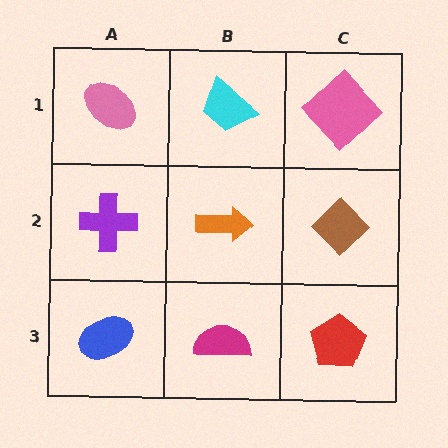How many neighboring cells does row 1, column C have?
2.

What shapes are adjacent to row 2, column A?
A pink ellipse (row 1, column A), a blue ellipse (row 3, column A), an orange arrow (row 2, column B).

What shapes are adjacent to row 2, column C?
A pink diamond (row 1, column C), a red pentagon (row 3, column C), an orange arrow (row 2, column B).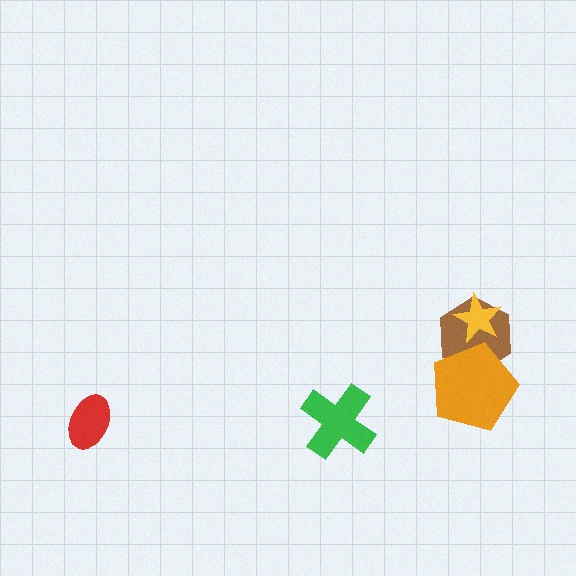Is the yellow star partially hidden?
No, no other shape covers it.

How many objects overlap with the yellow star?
1 object overlaps with the yellow star.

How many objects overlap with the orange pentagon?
1 object overlaps with the orange pentagon.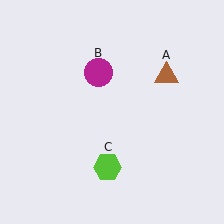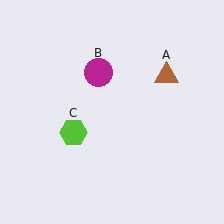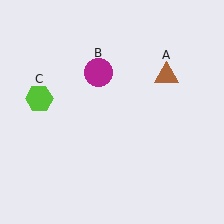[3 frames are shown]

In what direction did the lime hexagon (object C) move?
The lime hexagon (object C) moved up and to the left.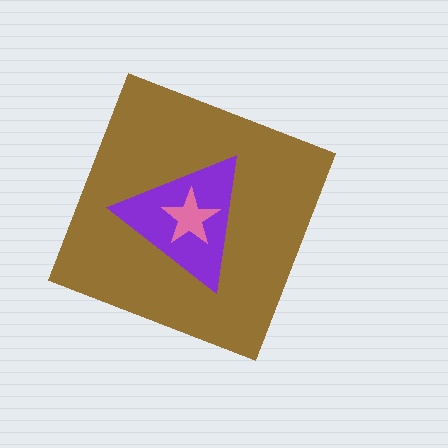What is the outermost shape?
The brown diamond.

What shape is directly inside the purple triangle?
The pink star.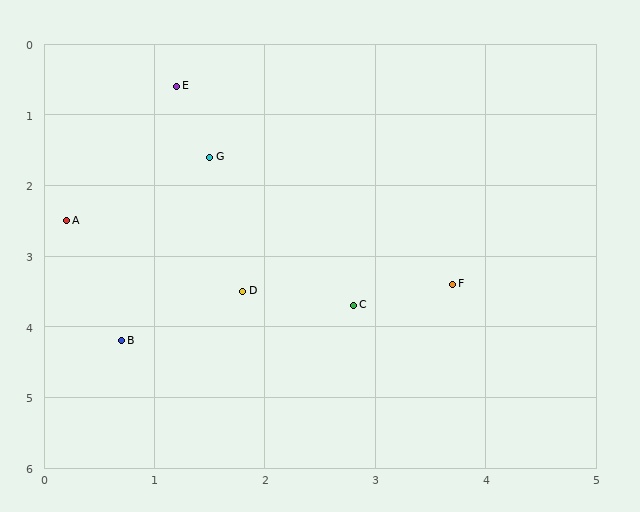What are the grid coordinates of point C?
Point C is at approximately (2.8, 3.7).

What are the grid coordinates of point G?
Point G is at approximately (1.5, 1.6).